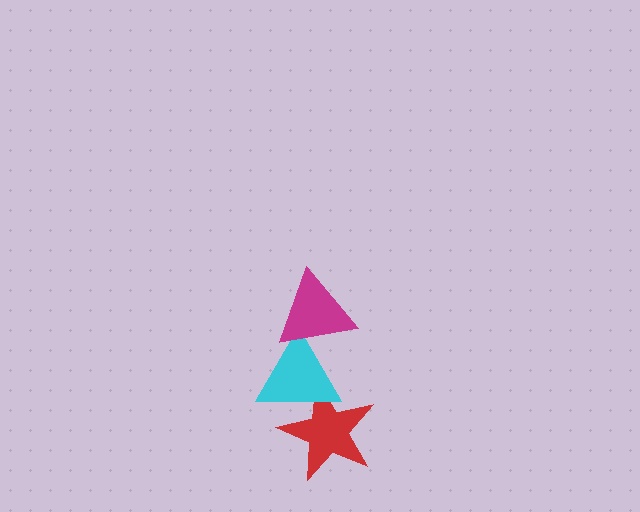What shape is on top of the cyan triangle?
The magenta triangle is on top of the cyan triangle.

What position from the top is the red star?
The red star is 3rd from the top.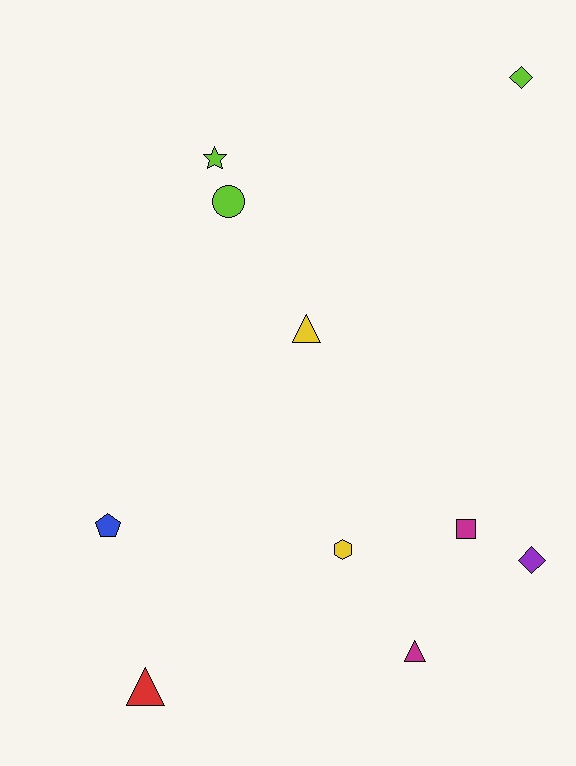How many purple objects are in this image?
There is 1 purple object.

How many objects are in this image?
There are 10 objects.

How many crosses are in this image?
There are no crosses.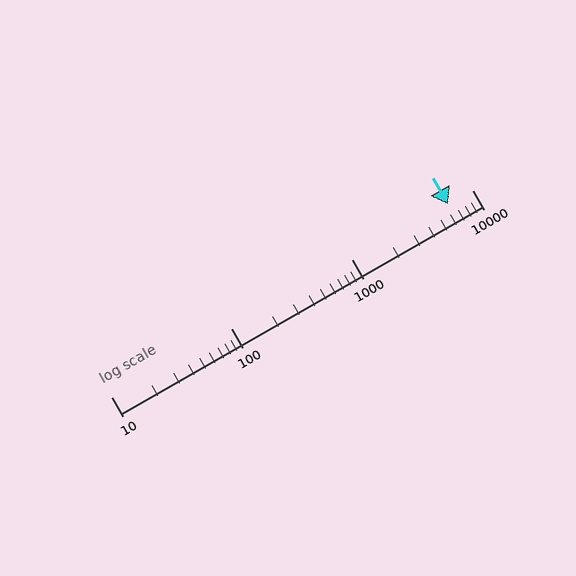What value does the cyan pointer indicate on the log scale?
The pointer indicates approximately 6300.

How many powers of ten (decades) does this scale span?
The scale spans 3 decades, from 10 to 10000.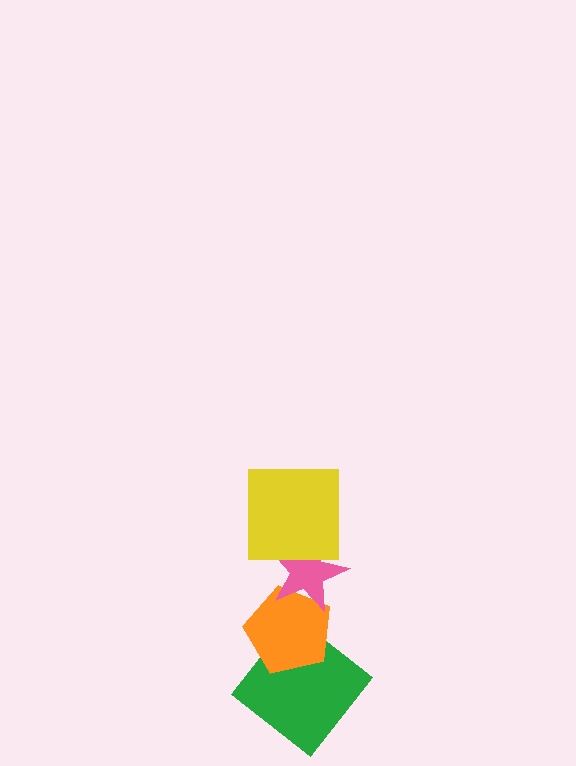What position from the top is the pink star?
The pink star is 2nd from the top.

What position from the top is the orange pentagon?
The orange pentagon is 3rd from the top.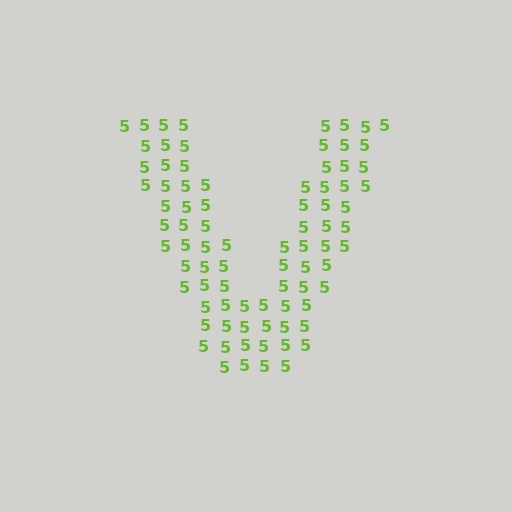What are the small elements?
The small elements are digit 5's.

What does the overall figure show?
The overall figure shows the letter V.